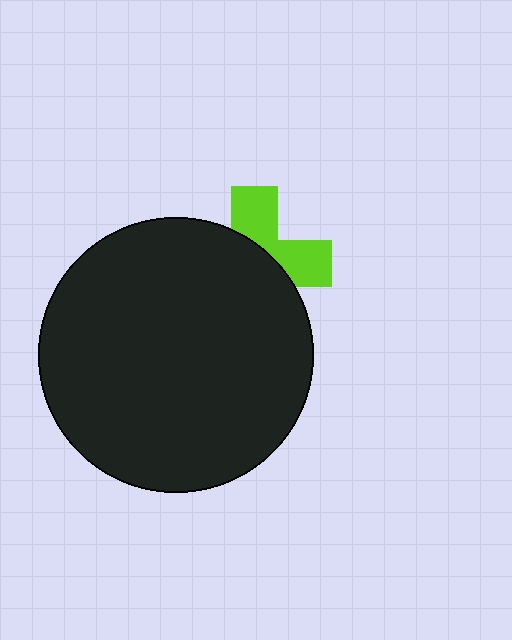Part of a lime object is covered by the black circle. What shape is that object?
It is a cross.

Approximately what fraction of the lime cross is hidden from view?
Roughly 60% of the lime cross is hidden behind the black circle.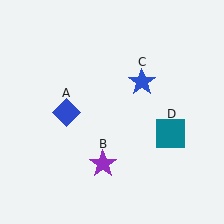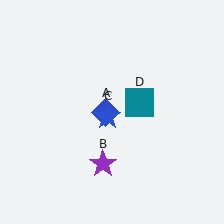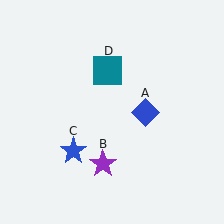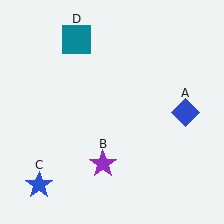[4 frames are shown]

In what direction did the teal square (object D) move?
The teal square (object D) moved up and to the left.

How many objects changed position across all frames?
3 objects changed position: blue diamond (object A), blue star (object C), teal square (object D).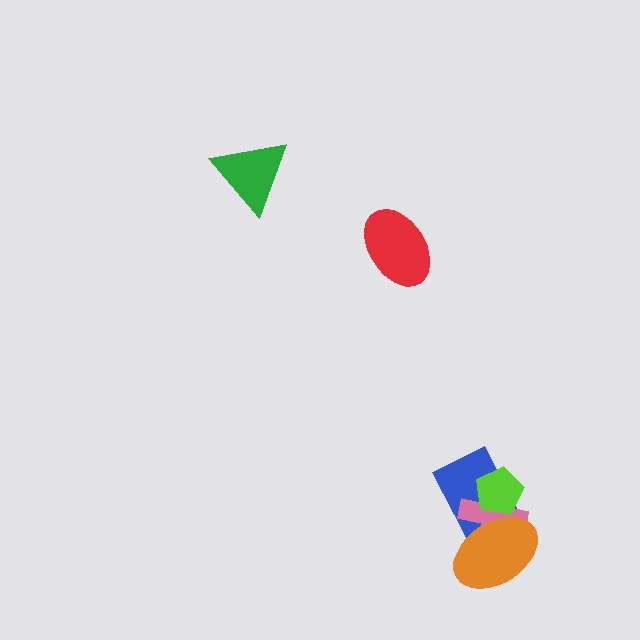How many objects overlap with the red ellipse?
0 objects overlap with the red ellipse.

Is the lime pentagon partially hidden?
Yes, it is partially covered by another shape.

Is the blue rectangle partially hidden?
Yes, it is partially covered by another shape.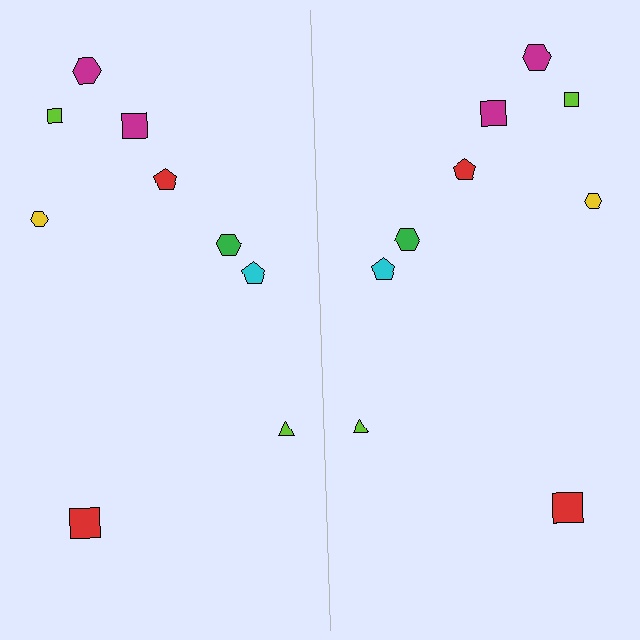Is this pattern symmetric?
Yes, this pattern has bilateral (reflection) symmetry.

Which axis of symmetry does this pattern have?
The pattern has a vertical axis of symmetry running through the center of the image.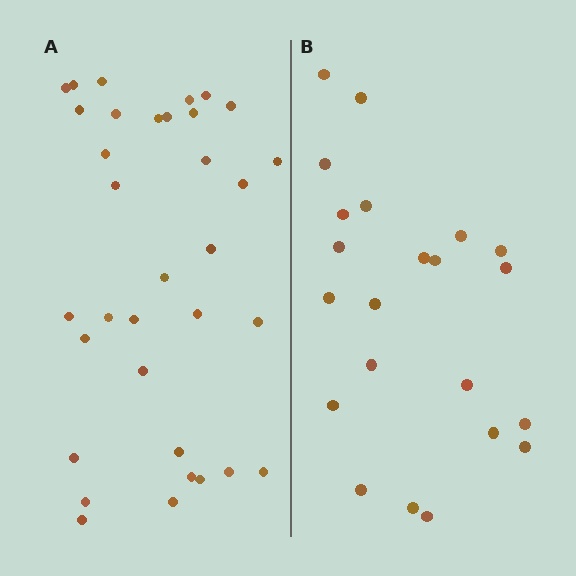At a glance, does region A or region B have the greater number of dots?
Region A (the left region) has more dots.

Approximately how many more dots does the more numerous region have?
Region A has roughly 12 or so more dots than region B.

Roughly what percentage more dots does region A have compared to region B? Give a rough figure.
About 55% more.